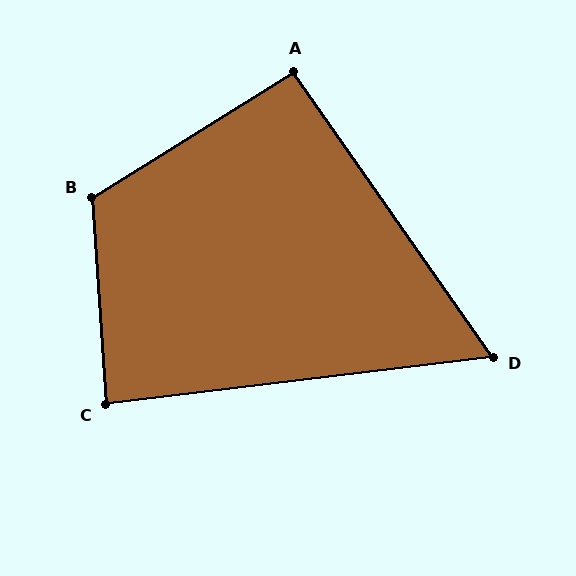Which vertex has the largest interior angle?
B, at approximately 118 degrees.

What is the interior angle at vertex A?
Approximately 93 degrees (approximately right).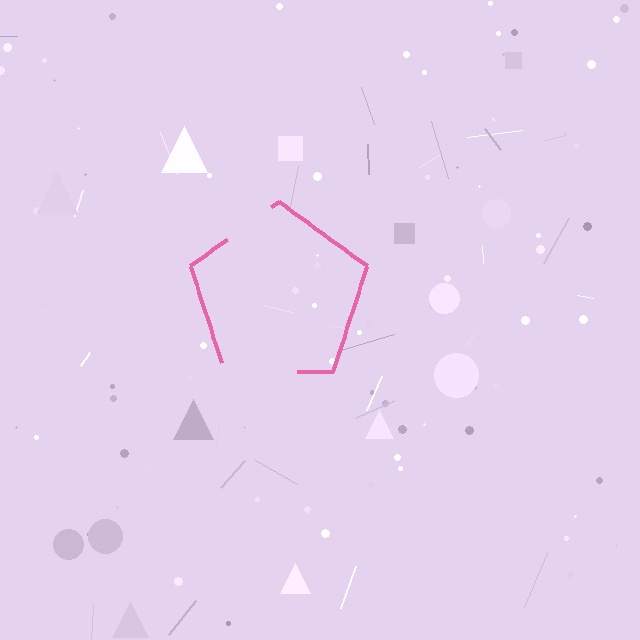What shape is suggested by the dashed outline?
The dashed outline suggests a pentagon.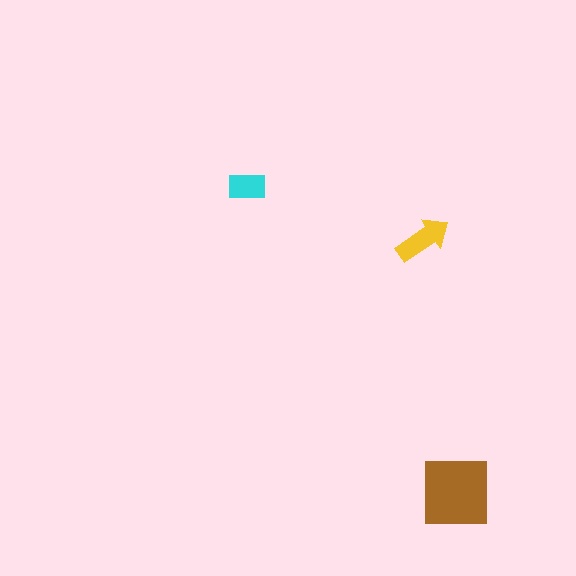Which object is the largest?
The brown square.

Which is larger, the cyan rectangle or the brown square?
The brown square.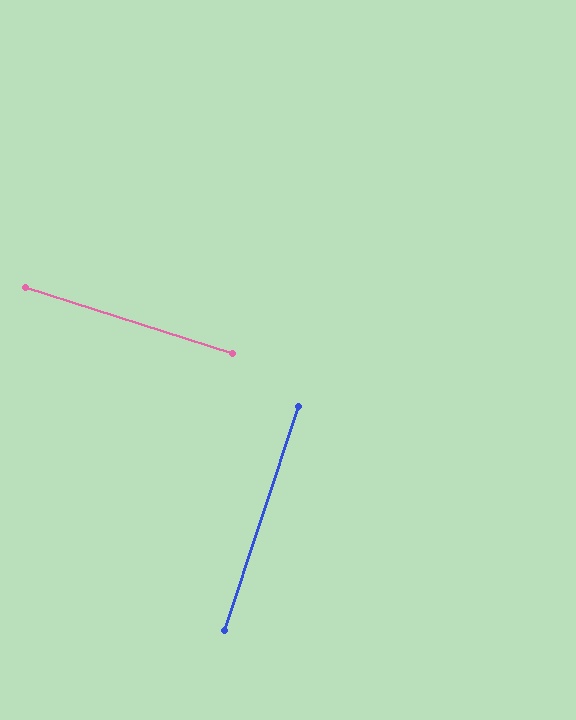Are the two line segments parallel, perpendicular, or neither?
Perpendicular — they meet at approximately 90°.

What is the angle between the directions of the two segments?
Approximately 90 degrees.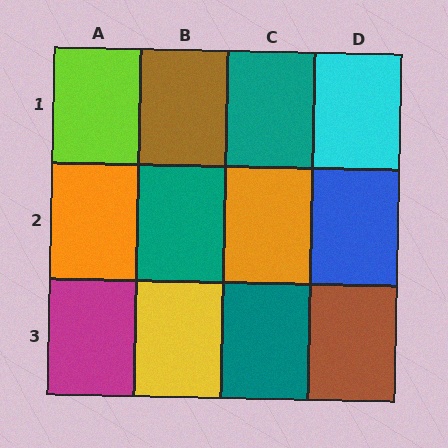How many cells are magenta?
1 cell is magenta.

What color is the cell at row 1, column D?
Cyan.